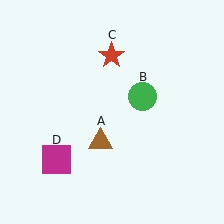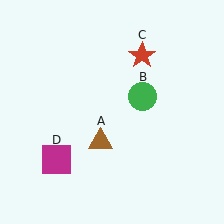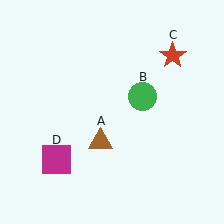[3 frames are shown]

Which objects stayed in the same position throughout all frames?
Brown triangle (object A) and green circle (object B) and magenta square (object D) remained stationary.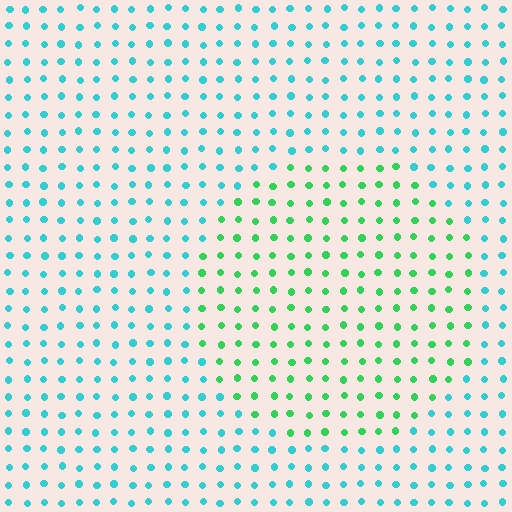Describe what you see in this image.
The image is filled with small cyan elements in a uniform arrangement. A circle-shaped region is visible where the elements are tinted to a slightly different hue, forming a subtle color boundary.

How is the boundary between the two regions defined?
The boundary is defined purely by a slight shift in hue (about 48 degrees). Spacing, size, and orientation are identical on both sides.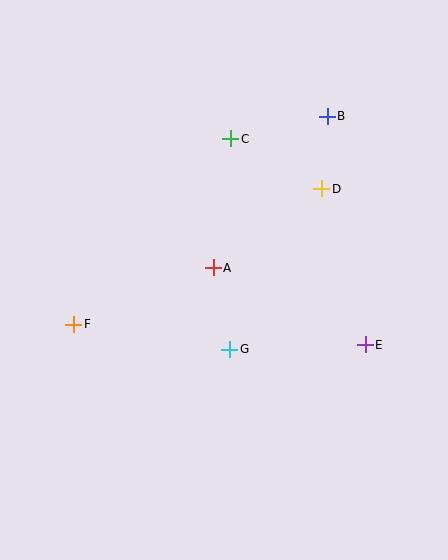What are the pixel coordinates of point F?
Point F is at (74, 324).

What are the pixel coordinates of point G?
Point G is at (230, 349).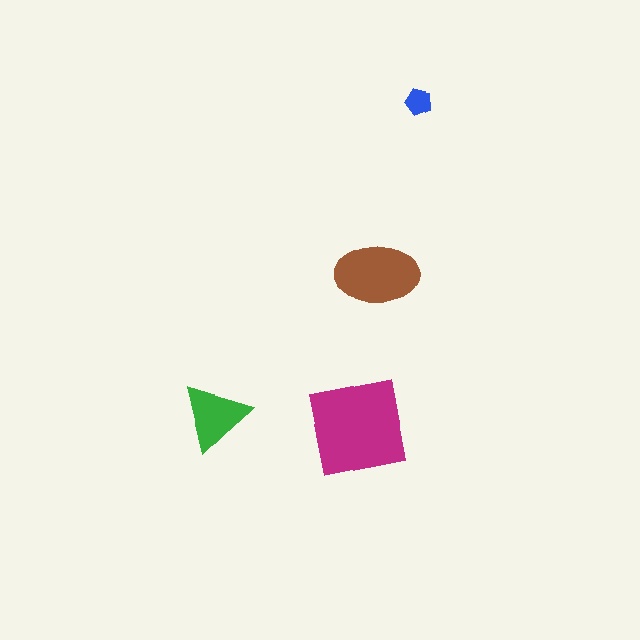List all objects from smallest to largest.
The blue pentagon, the green triangle, the brown ellipse, the magenta square.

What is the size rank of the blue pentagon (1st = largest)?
4th.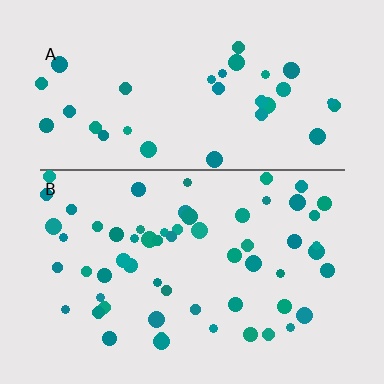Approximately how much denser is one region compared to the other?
Approximately 1.7× — region B over region A.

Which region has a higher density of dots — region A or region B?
B (the bottom).